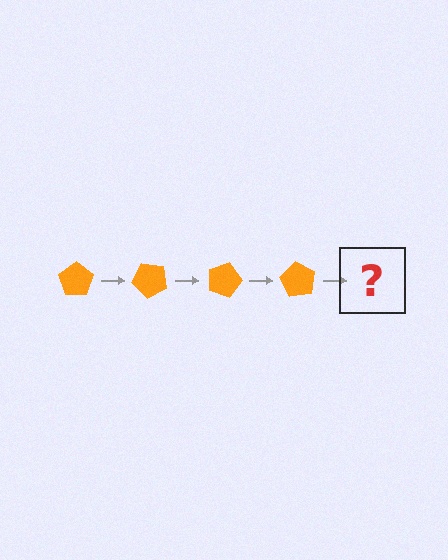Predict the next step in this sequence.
The next step is an orange pentagon rotated 180 degrees.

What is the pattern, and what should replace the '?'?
The pattern is that the pentagon rotates 45 degrees each step. The '?' should be an orange pentagon rotated 180 degrees.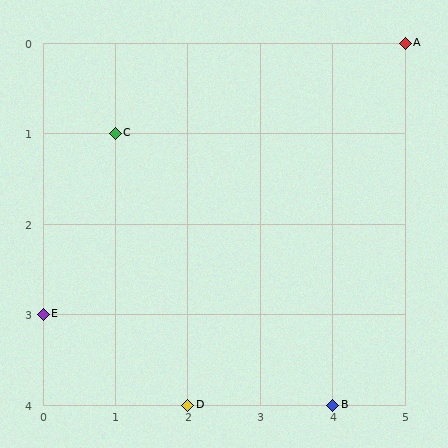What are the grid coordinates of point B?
Point B is at grid coordinates (4, 4).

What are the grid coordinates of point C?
Point C is at grid coordinates (1, 1).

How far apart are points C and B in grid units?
Points C and B are 3 columns and 3 rows apart (about 4.2 grid units diagonally).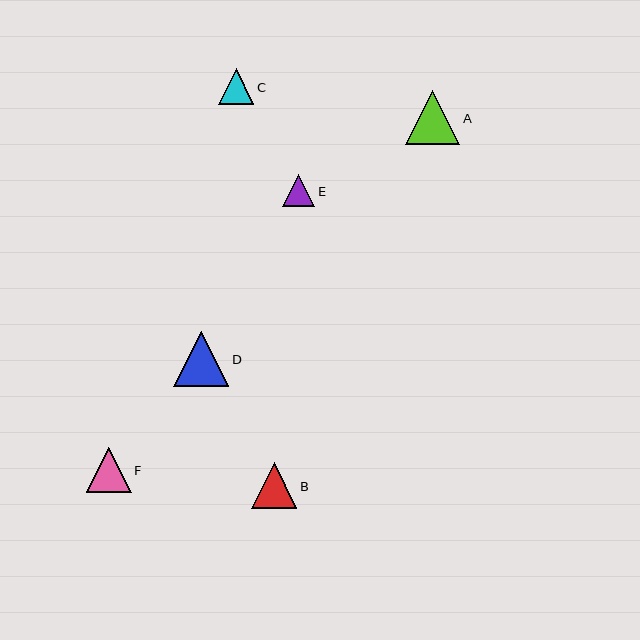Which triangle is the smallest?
Triangle E is the smallest with a size of approximately 32 pixels.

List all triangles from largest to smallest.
From largest to smallest: D, A, B, F, C, E.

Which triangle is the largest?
Triangle D is the largest with a size of approximately 55 pixels.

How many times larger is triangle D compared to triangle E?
Triangle D is approximately 1.7 times the size of triangle E.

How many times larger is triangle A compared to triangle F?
Triangle A is approximately 1.2 times the size of triangle F.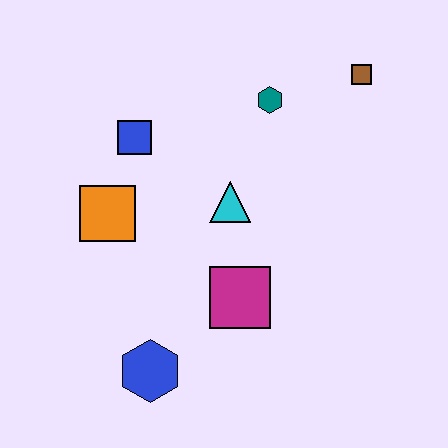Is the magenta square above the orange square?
No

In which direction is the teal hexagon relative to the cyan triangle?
The teal hexagon is above the cyan triangle.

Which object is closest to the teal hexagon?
The brown square is closest to the teal hexagon.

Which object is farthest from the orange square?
The brown square is farthest from the orange square.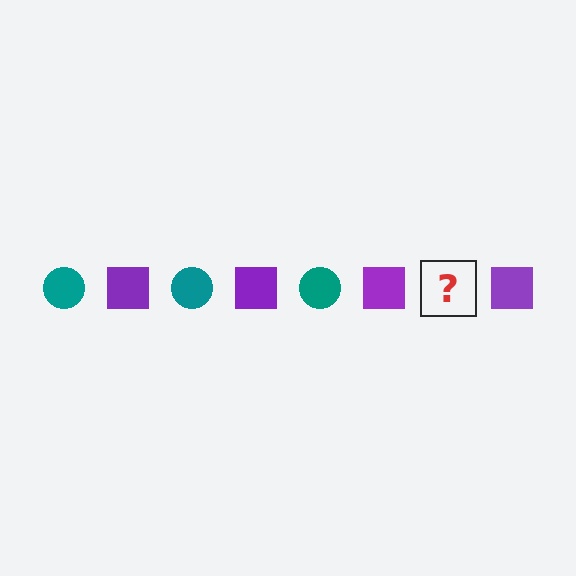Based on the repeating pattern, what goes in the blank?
The blank should be a teal circle.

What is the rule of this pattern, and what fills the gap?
The rule is that the pattern alternates between teal circle and purple square. The gap should be filled with a teal circle.